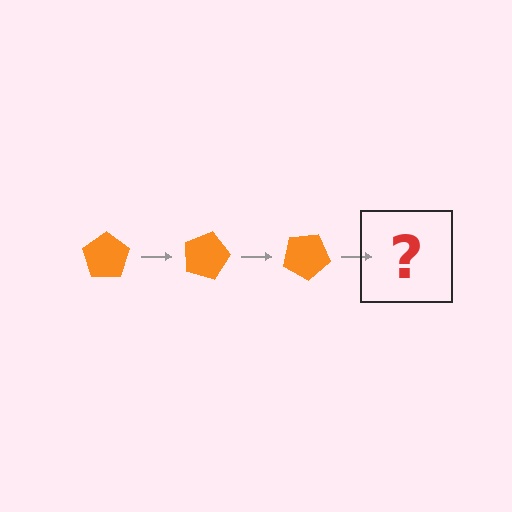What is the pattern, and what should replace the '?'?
The pattern is that the pentagon rotates 15 degrees each step. The '?' should be an orange pentagon rotated 45 degrees.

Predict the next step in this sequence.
The next step is an orange pentagon rotated 45 degrees.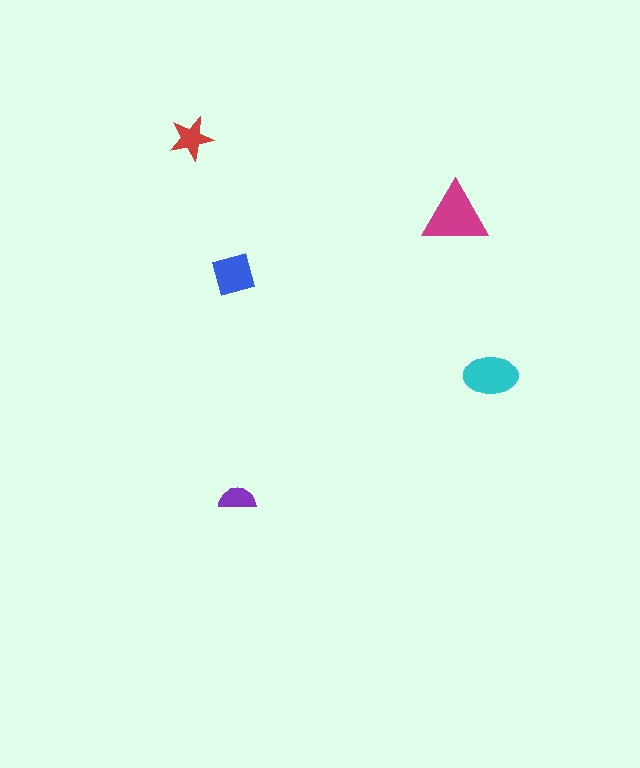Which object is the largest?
The magenta triangle.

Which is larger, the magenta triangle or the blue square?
The magenta triangle.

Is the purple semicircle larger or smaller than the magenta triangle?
Smaller.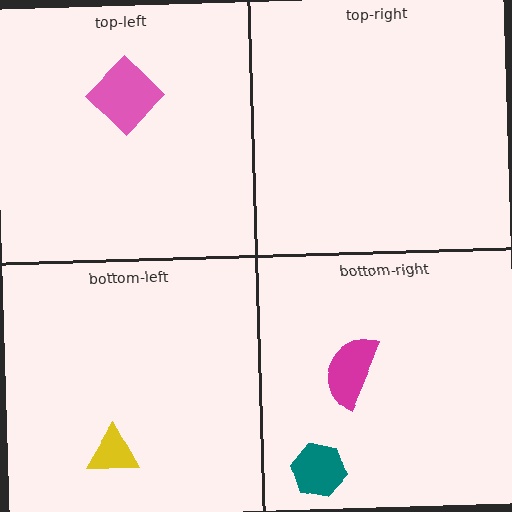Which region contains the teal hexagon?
The bottom-right region.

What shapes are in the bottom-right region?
The magenta semicircle, the teal hexagon.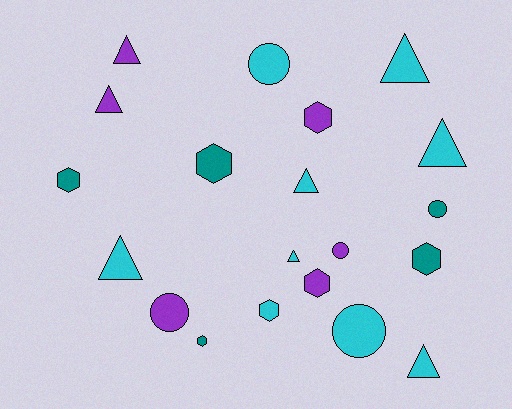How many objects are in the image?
There are 20 objects.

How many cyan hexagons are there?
There is 1 cyan hexagon.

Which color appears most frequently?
Cyan, with 9 objects.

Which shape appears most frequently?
Triangle, with 8 objects.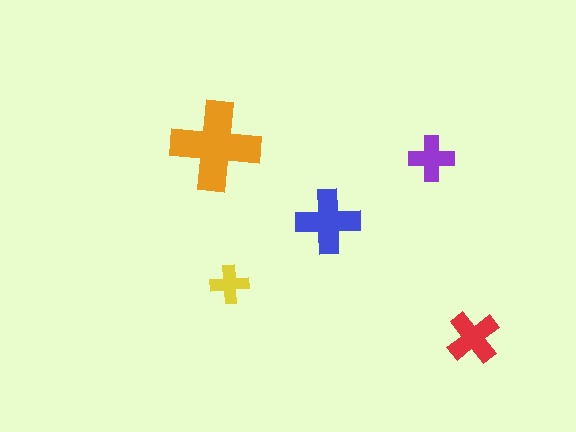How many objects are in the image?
There are 5 objects in the image.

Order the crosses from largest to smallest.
the orange one, the blue one, the red one, the purple one, the yellow one.